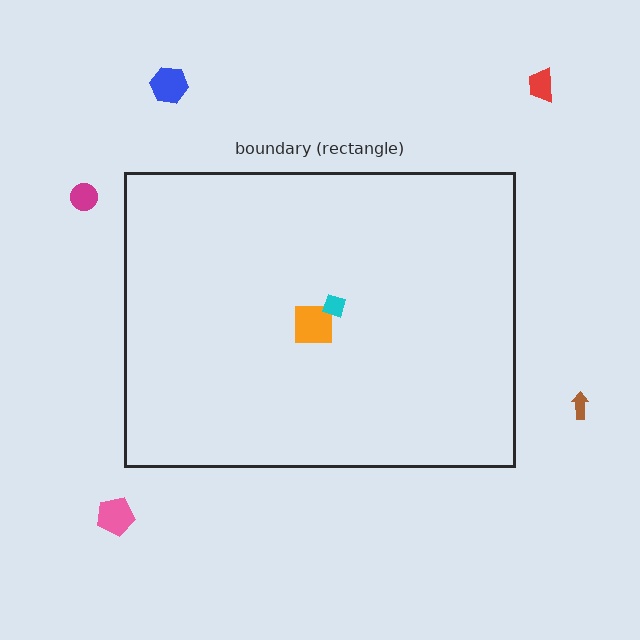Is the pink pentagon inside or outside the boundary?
Outside.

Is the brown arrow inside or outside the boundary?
Outside.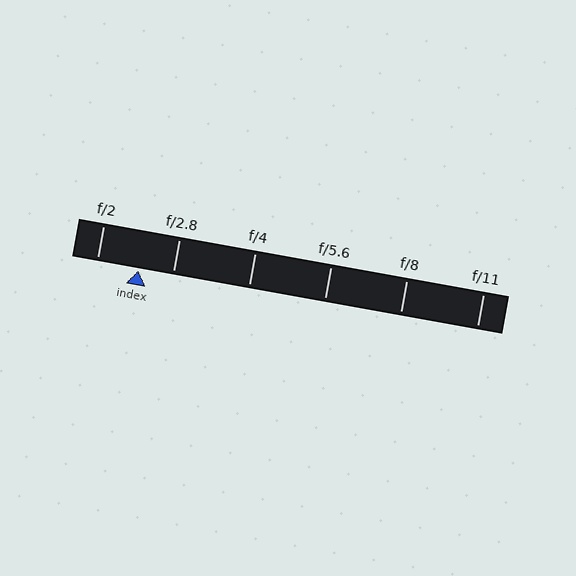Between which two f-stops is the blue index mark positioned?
The index mark is between f/2 and f/2.8.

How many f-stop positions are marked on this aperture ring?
There are 6 f-stop positions marked.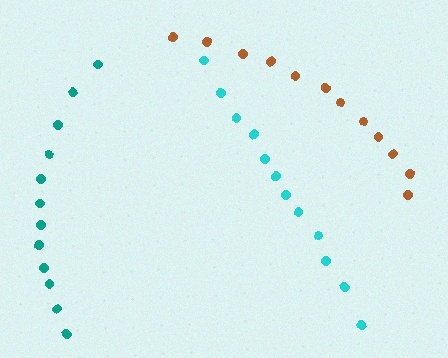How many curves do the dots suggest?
There are 3 distinct paths.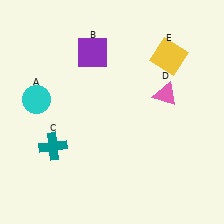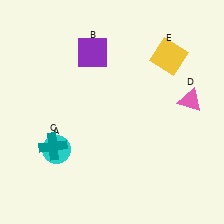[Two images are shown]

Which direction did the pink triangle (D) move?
The pink triangle (D) moved right.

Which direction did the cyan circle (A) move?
The cyan circle (A) moved down.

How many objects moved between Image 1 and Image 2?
2 objects moved between the two images.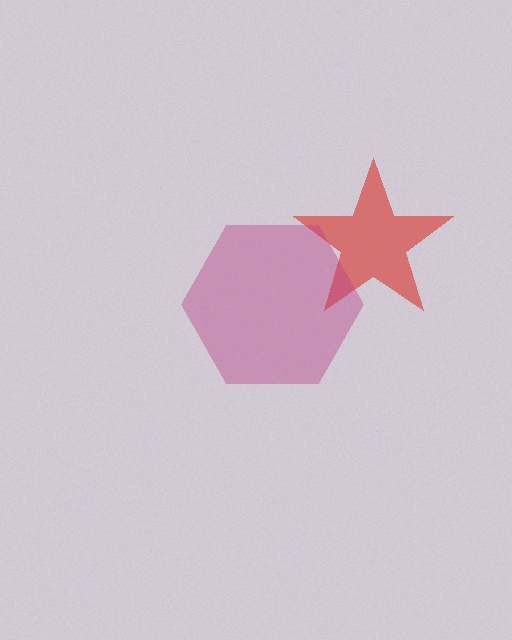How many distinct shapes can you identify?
There are 2 distinct shapes: a red star, a magenta hexagon.